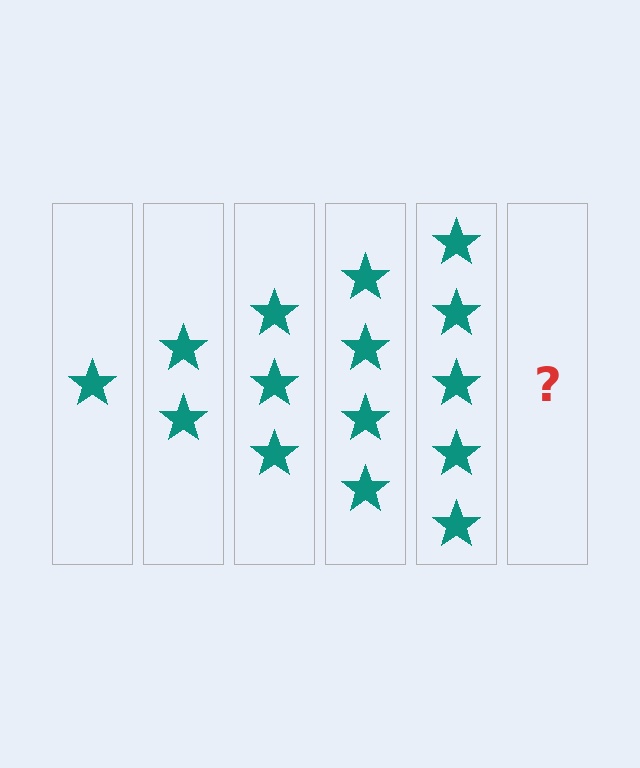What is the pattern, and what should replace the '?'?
The pattern is that each step adds one more star. The '?' should be 6 stars.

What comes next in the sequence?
The next element should be 6 stars.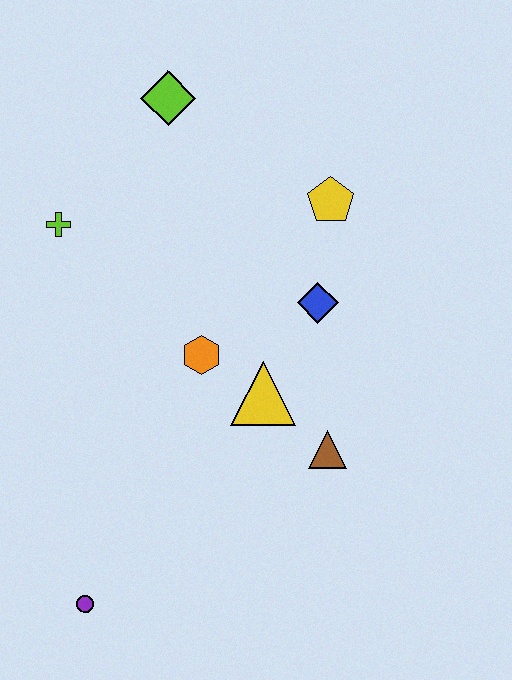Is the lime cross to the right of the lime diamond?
No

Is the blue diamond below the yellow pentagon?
Yes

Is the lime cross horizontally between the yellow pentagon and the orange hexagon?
No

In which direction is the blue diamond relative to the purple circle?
The blue diamond is above the purple circle.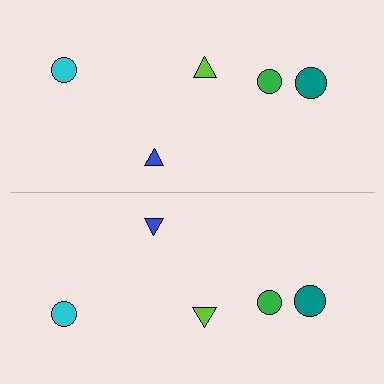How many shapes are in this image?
There are 10 shapes in this image.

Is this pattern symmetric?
Yes, this pattern has bilateral (reflection) symmetry.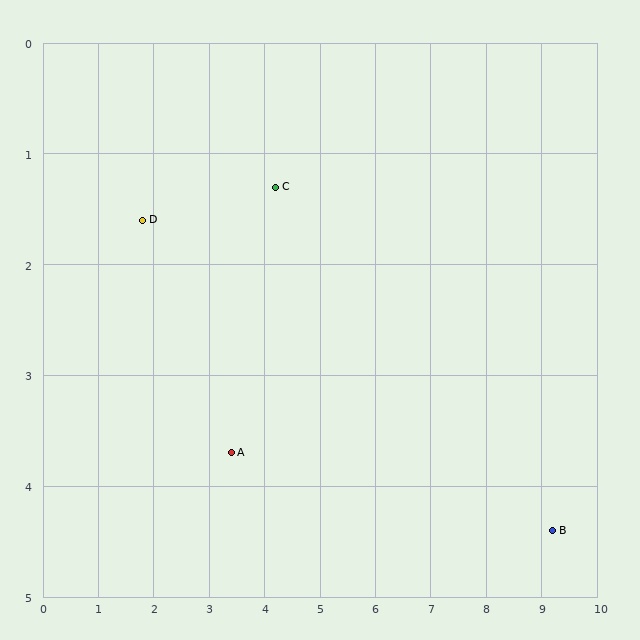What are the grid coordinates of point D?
Point D is at approximately (1.8, 1.6).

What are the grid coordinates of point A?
Point A is at approximately (3.4, 3.7).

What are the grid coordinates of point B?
Point B is at approximately (9.2, 4.4).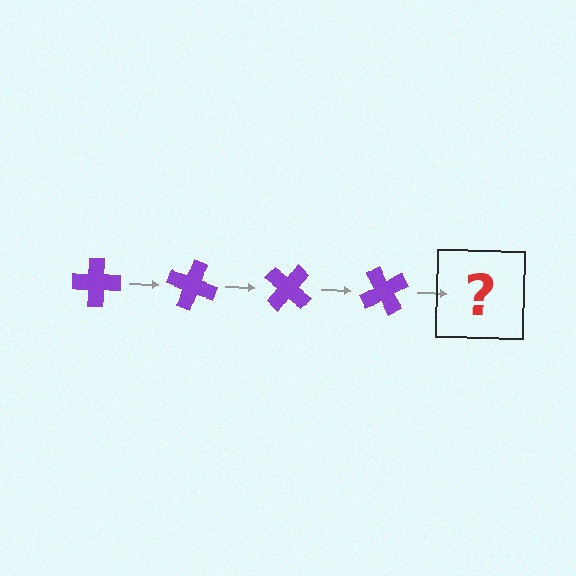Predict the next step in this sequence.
The next step is a purple cross rotated 80 degrees.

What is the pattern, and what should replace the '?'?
The pattern is that the cross rotates 20 degrees each step. The '?' should be a purple cross rotated 80 degrees.